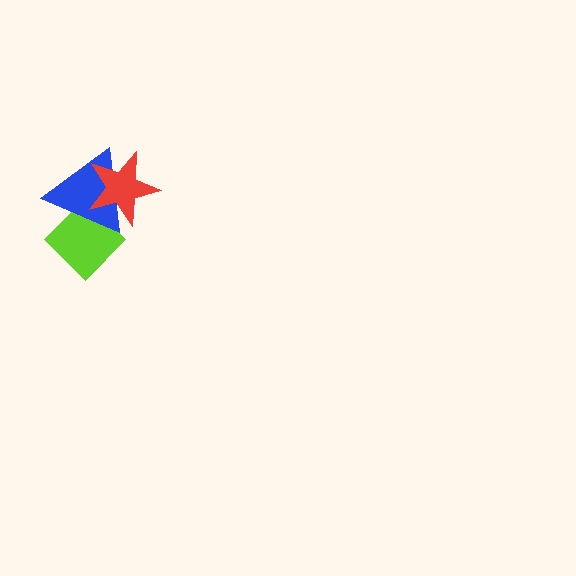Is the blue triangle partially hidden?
Yes, it is partially covered by another shape.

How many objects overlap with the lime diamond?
2 objects overlap with the lime diamond.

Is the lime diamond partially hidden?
Yes, it is partially covered by another shape.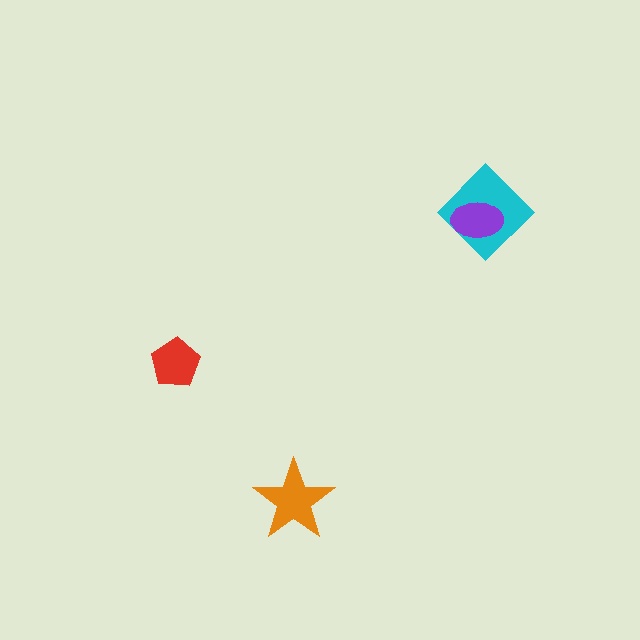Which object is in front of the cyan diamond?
The purple ellipse is in front of the cyan diamond.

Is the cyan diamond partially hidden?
Yes, it is partially covered by another shape.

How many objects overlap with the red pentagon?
0 objects overlap with the red pentagon.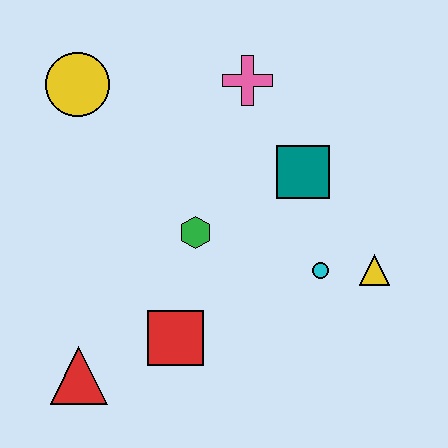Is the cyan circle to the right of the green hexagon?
Yes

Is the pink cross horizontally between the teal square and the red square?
Yes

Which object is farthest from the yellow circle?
The yellow triangle is farthest from the yellow circle.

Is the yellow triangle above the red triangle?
Yes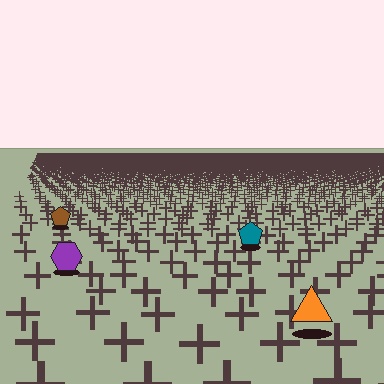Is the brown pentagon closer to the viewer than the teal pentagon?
No. The teal pentagon is closer — you can tell from the texture gradient: the ground texture is coarser near it.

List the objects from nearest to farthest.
From nearest to farthest: the orange triangle, the purple hexagon, the teal pentagon, the brown pentagon.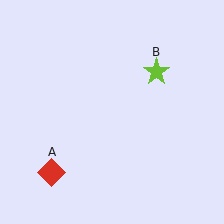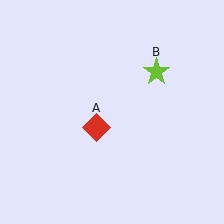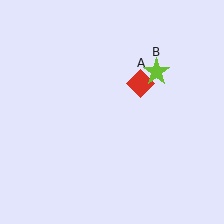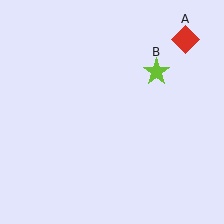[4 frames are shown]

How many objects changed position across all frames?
1 object changed position: red diamond (object A).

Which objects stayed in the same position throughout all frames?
Lime star (object B) remained stationary.